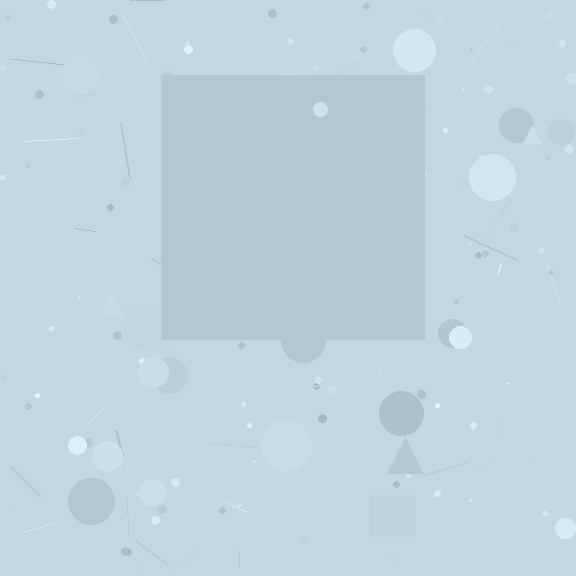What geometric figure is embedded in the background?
A square is embedded in the background.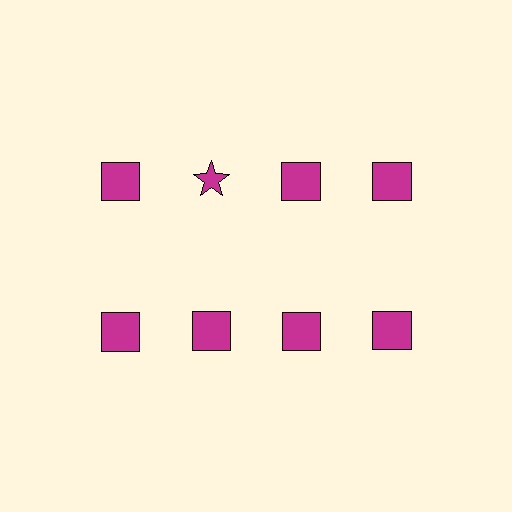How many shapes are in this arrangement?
There are 8 shapes arranged in a grid pattern.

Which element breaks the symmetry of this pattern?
The magenta star in the top row, second from left column breaks the symmetry. All other shapes are magenta squares.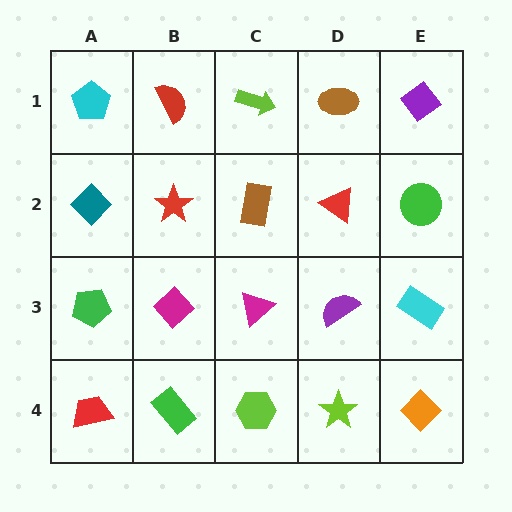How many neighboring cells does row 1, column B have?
3.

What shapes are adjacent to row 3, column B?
A red star (row 2, column B), a green rectangle (row 4, column B), a green pentagon (row 3, column A), a magenta triangle (row 3, column C).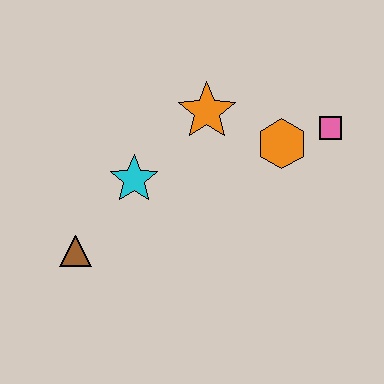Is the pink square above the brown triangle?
Yes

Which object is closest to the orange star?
The orange hexagon is closest to the orange star.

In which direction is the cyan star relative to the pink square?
The cyan star is to the left of the pink square.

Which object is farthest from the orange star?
The brown triangle is farthest from the orange star.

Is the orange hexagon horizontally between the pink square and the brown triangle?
Yes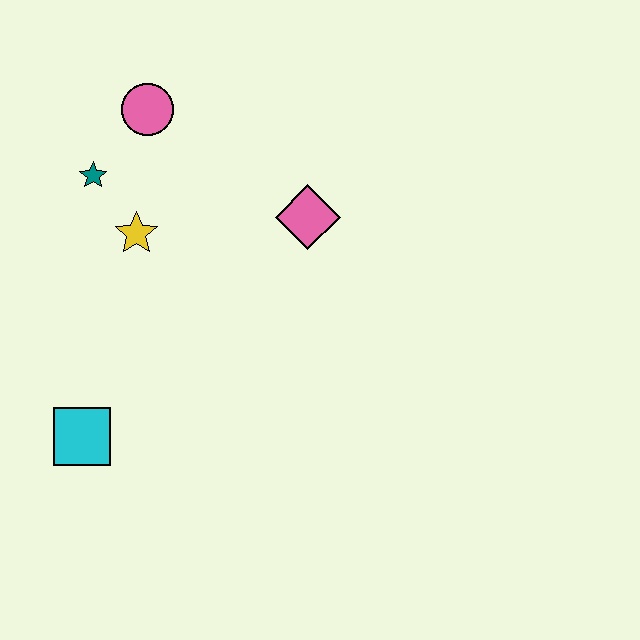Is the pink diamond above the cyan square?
Yes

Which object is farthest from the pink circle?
The cyan square is farthest from the pink circle.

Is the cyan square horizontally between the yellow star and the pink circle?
No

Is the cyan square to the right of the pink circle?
No